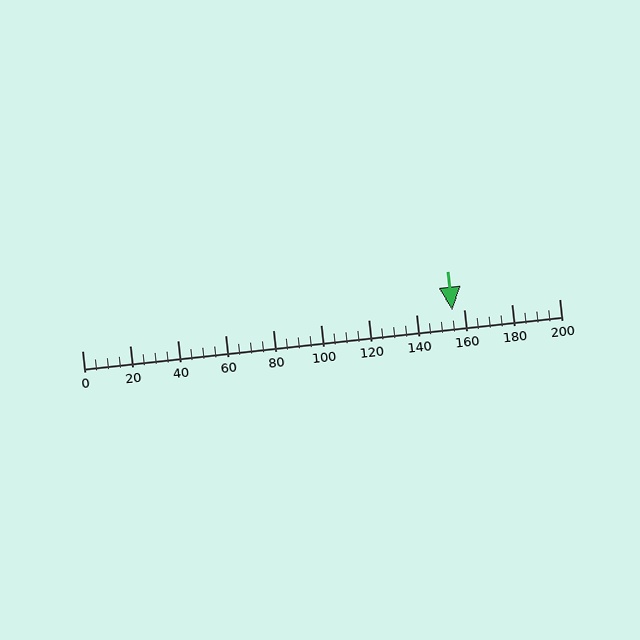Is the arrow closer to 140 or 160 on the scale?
The arrow is closer to 160.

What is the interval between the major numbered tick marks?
The major tick marks are spaced 20 units apart.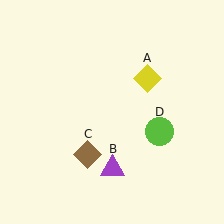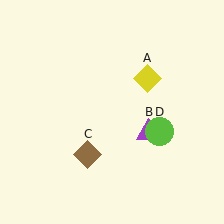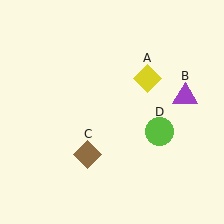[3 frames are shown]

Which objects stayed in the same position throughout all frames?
Yellow diamond (object A) and brown diamond (object C) and lime circle (object D) remained stationary.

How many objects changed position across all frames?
1 object changed position: purple triangle (object B).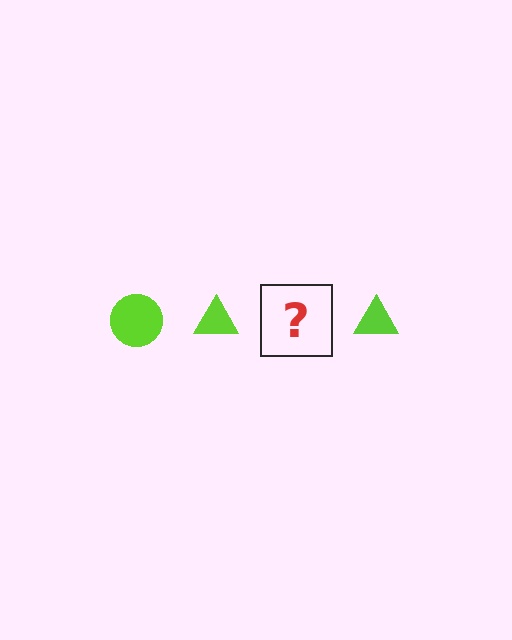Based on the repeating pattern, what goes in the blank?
The blank should be a lime circle.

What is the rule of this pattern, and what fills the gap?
The rule is that the pattern cycles through circle, triangle shapes in lime. The gap should be filled with a lime circle.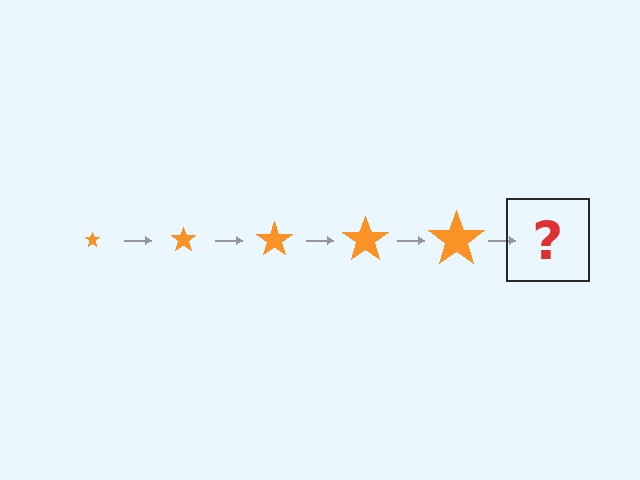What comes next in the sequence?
The next element should be an orange star, larger than the previous one.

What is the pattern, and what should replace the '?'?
The pattern is that the star gets progressively larger each step. The '?' should be an orange star, larger than the previous one.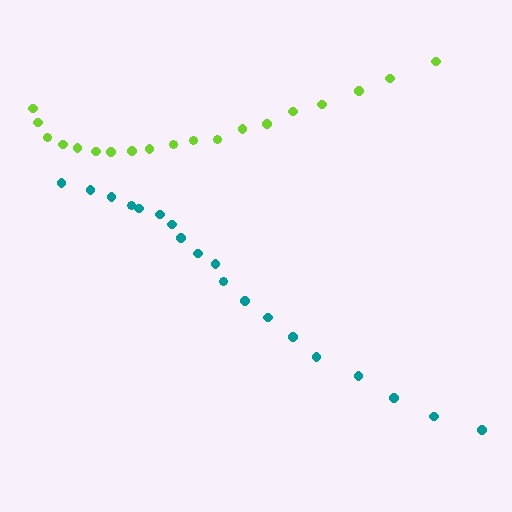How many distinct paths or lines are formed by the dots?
There are 2 distinct paths.